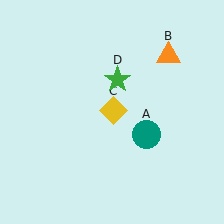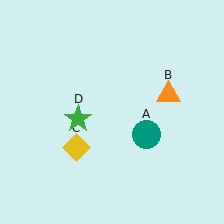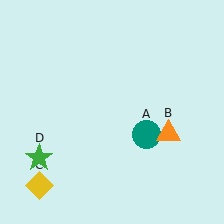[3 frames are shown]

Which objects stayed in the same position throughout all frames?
Teal circle (object A) remained stationary.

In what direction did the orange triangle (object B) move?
The orange triangle (object B) moved down.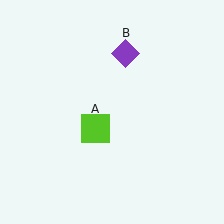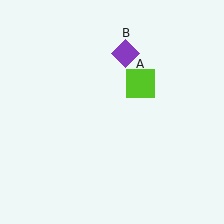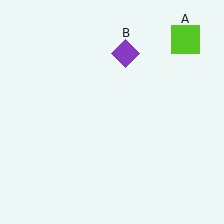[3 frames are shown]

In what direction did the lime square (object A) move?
The lime square (object A) moved up and to the right.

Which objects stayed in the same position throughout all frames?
Purple diamond (object B) remained stationary.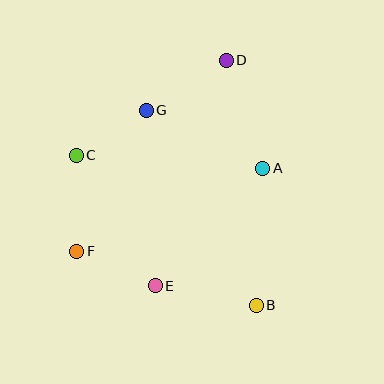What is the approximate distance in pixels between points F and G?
The distance between F and G is approximately 157 pixels.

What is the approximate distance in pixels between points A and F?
The distance between A and F is approximately 204 pixels.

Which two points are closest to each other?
Points C and G are closest to each other.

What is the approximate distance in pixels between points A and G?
The distance between A and G is approximately 130 pixels.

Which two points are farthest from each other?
Points B and D are farthest from each other.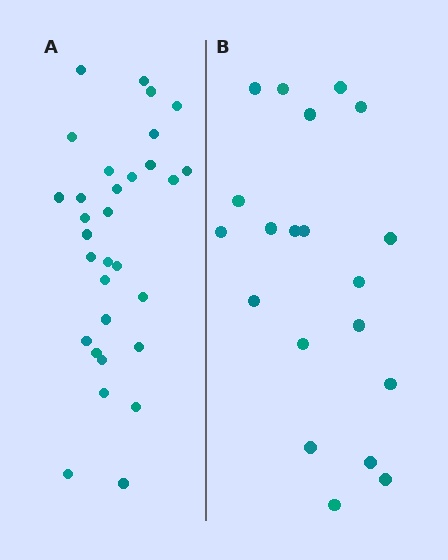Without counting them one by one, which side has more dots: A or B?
Region A (the left region) has more dots.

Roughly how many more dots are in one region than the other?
Region A has roughly 12 or so more dots than region B.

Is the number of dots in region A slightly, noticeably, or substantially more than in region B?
Region A has substantially more. The ratio is roughly 1.6 to 1.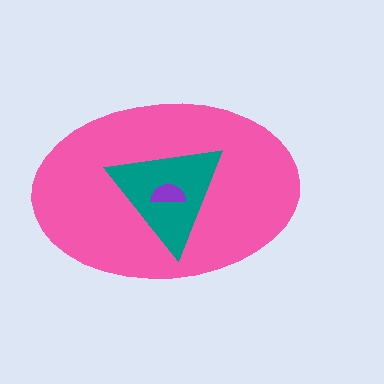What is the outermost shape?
The pink ellipse.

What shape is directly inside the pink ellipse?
The teal triangle.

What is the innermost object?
The purple semicircle.